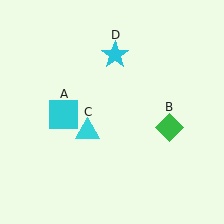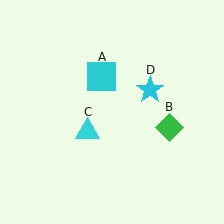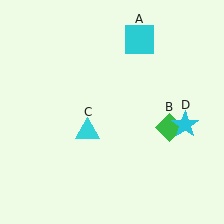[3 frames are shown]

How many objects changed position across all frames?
2 objects changed position: cyan square (object A), cyan star (object D).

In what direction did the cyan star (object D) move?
The cyan star (object D) moved down and to the right.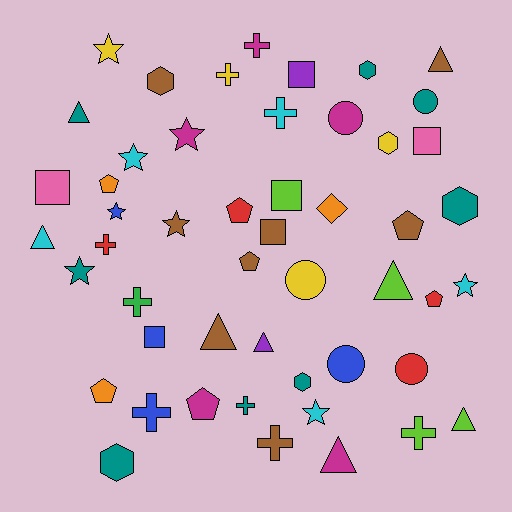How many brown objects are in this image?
There are 8 brown objects.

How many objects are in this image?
There are 50 objects.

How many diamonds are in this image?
There is 1 diamond.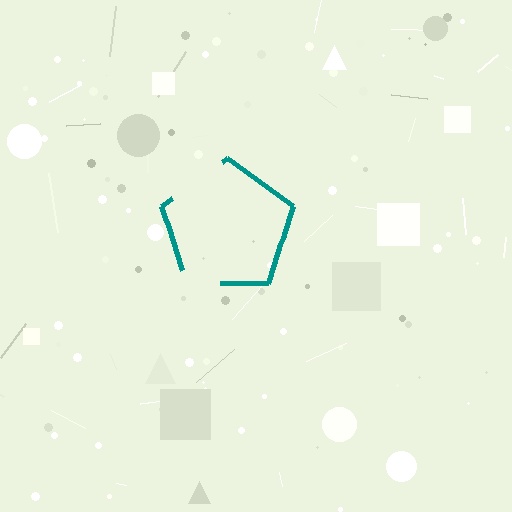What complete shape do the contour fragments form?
The contour fragments form a pentagon.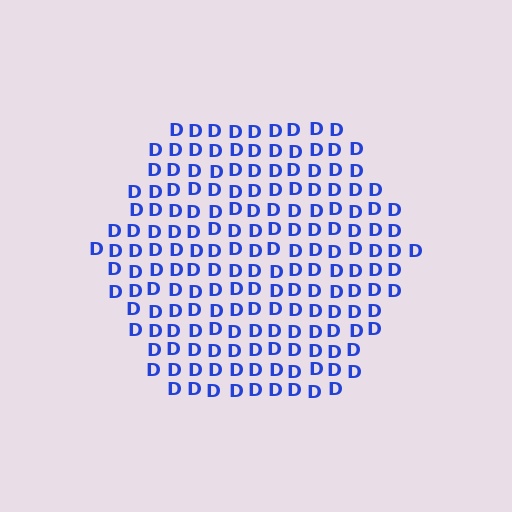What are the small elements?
The small elements are letter D's.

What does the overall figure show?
The overall figure shows a hexagon.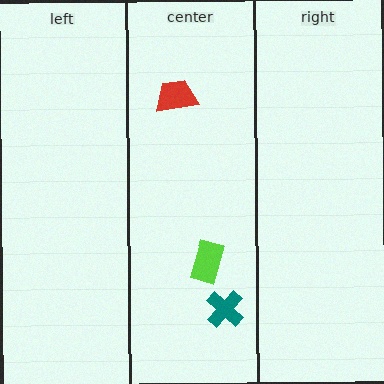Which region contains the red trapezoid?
The center region.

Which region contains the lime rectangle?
The center region.